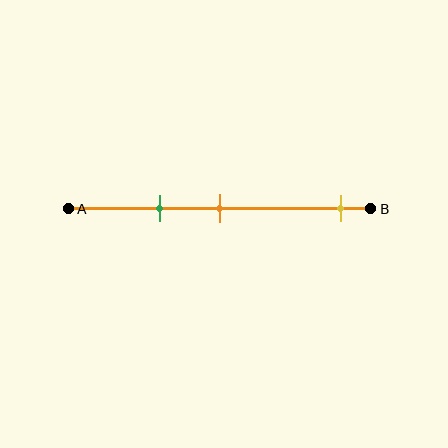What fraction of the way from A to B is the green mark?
The green mark is approximately 30% (0.3) of the way from A to B.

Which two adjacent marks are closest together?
The green and orange marks are the closest adjacent pair.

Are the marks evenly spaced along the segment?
No, the marks are not evenly spaced.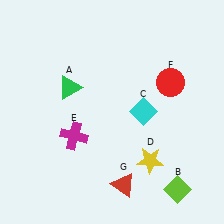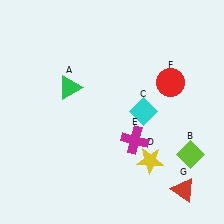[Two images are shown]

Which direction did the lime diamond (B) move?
The lime diamond (B) moved up.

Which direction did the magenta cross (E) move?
The magenta cross (E) moved right.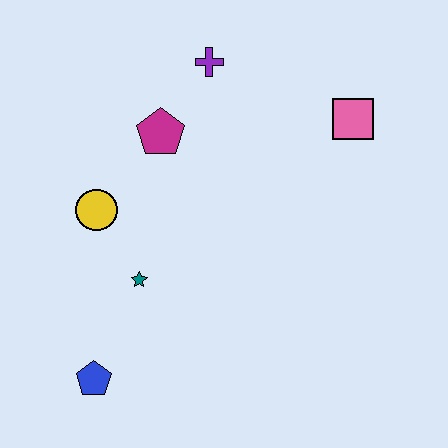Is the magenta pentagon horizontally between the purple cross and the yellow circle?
Yes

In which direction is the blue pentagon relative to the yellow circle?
The blue pentagon is below the yellow circle.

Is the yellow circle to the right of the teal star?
No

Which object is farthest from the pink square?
The blue pentagon is farthest from the pink square.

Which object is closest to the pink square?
The purple cross is closest to the pink square.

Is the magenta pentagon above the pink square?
No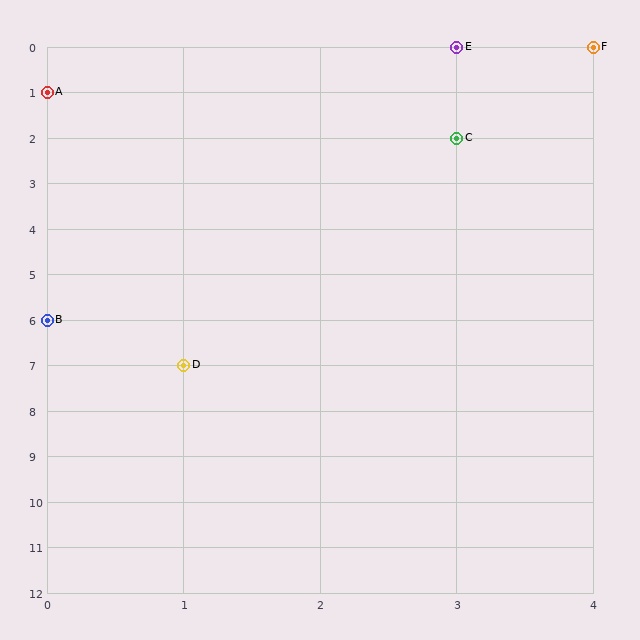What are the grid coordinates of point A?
Point A is at grid coordinates (0, 1).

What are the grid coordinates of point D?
Point D is at grid coordinates (1, 7).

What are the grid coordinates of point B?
Point B is at grid coordinates (0, 6).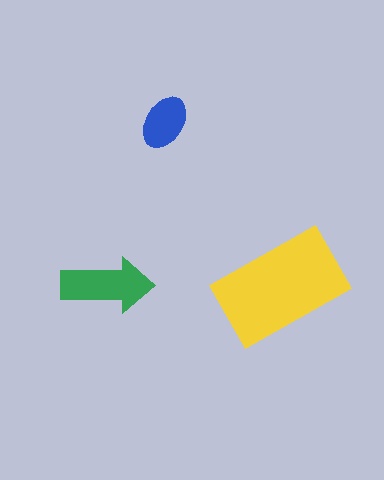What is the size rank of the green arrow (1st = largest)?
2nd.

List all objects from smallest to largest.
The blue ellipse, the green arrow, the yellow rectangle.